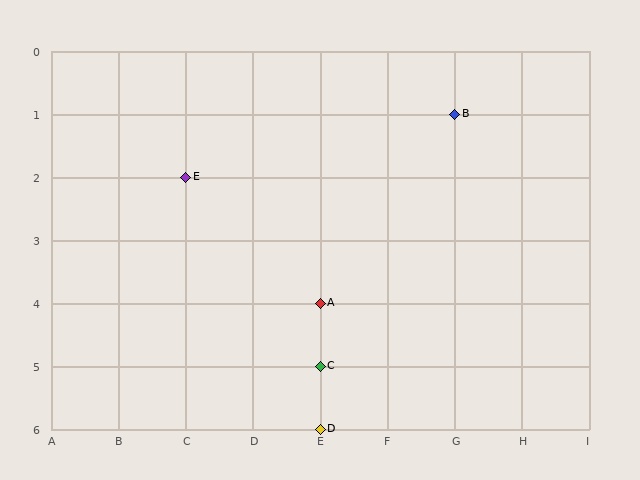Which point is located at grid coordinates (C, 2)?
Point E is at (C, 2).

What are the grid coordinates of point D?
Point D is at grid coordinates (E, 6).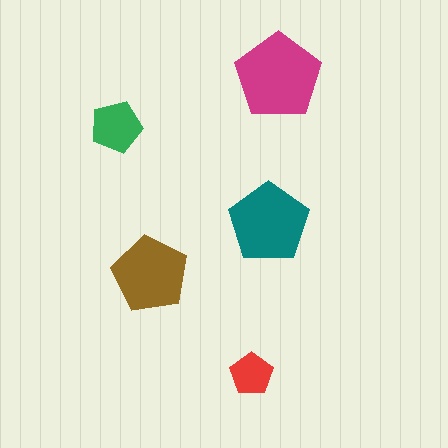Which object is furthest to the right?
The magenta pentagon is rightmost.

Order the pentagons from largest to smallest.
the magenta one, the teal one, the brown one, the green one, the red one.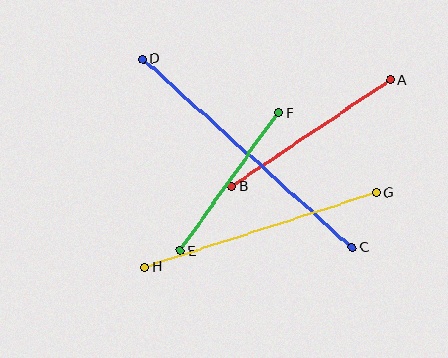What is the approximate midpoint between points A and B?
The midpoint is at approximately (311, 133) pixels.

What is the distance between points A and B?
The distance is approximately 191 pixels.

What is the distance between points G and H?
The distance is approximately 244 pixels.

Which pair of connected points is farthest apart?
Points C and D are farthest apart.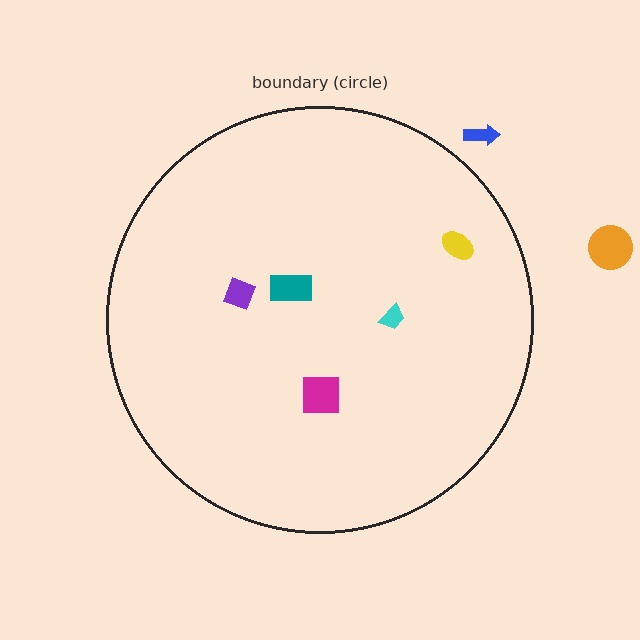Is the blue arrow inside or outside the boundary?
Outside.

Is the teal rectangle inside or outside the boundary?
Inside.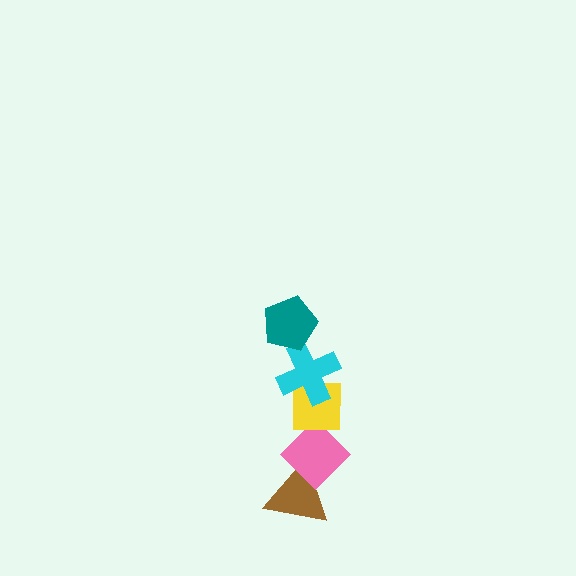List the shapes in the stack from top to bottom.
From top to bottom: the teal pentagon, the cyan cross, the yellow square, the pink diamond, the brown triangle.